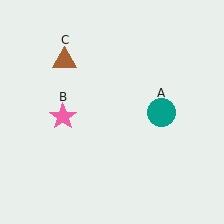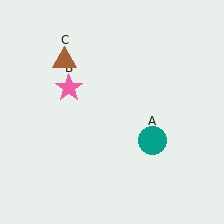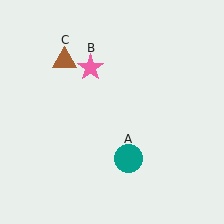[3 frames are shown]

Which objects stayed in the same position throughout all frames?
Brown triangle (object C) remained stationary.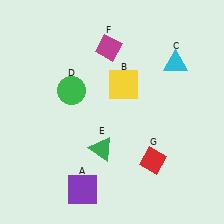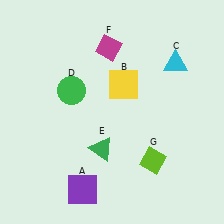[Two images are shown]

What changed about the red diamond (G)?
In Image 1, G is red. In Image 2, it changed to lime.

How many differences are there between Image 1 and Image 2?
There is 1 difference between the two images.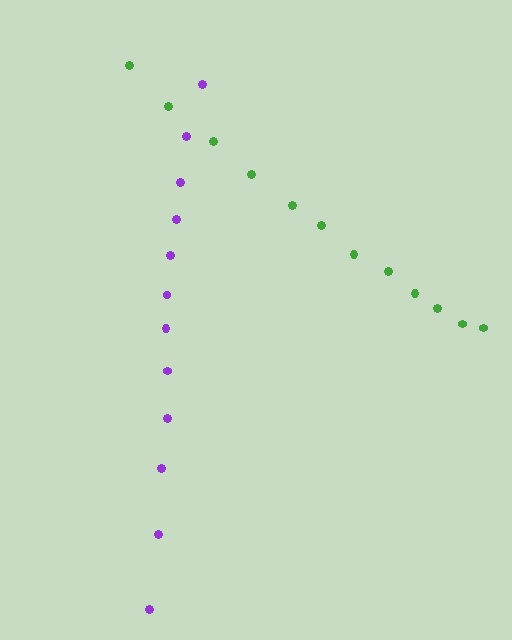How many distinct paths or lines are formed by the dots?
There are 2 distinct paths.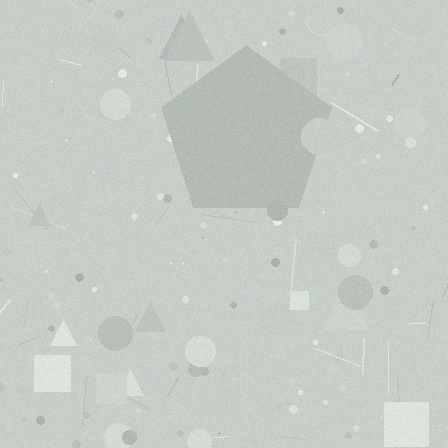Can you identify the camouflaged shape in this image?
The camouflaged shape is a pentagon.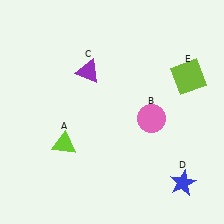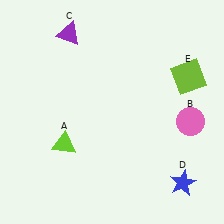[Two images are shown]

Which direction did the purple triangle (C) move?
The purple triangle (C) moved up.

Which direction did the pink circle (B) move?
The pink circle (B) moved right.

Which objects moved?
The objects that moved are: the pink circle (B), the purple triangle (C).